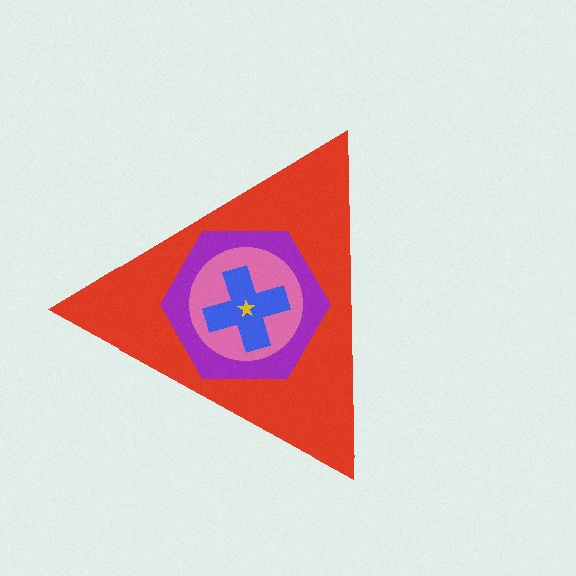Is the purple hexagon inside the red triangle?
Yes.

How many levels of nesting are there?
5.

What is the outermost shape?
The red triangle.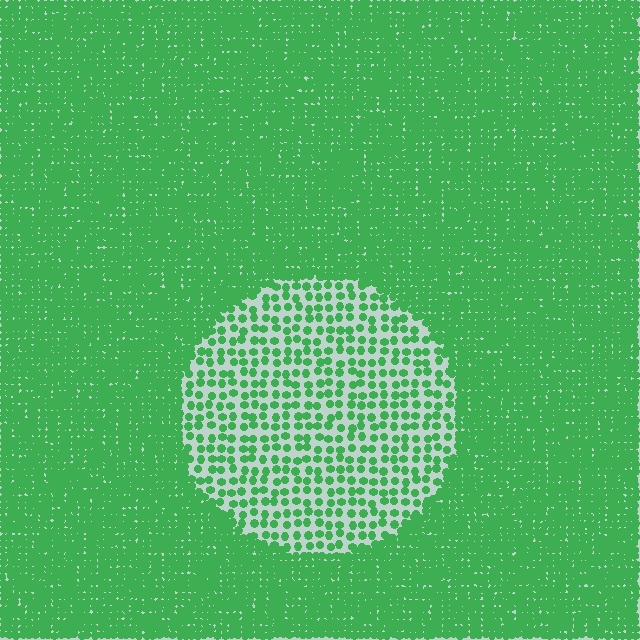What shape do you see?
I see a circle.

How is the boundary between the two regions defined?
The boundary is defined by a change in element density (approximately 2.8x ratio). All elements are the same color, size, and shape.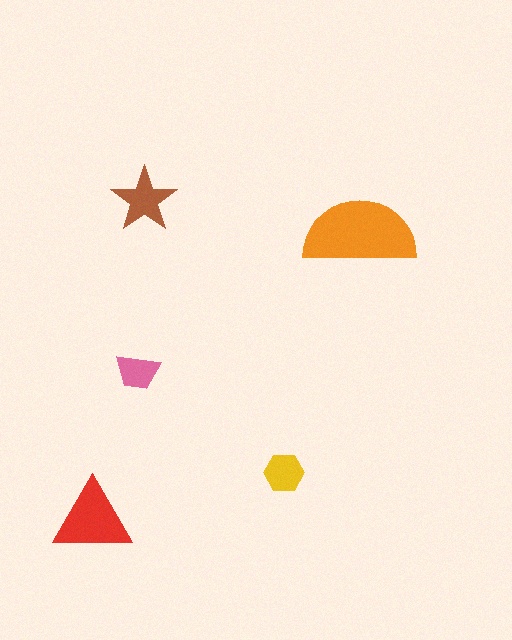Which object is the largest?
The orange semicircle.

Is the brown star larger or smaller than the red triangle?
Smaller.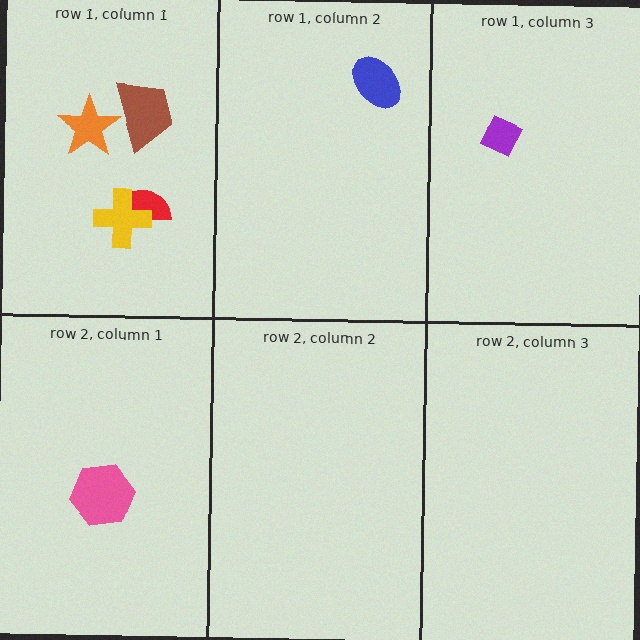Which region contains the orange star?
The row 1, column 1 region.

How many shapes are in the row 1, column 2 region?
1.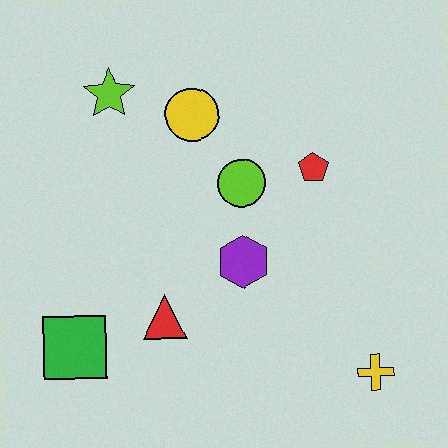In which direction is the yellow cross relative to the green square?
The yellow cross is to the right of the green square.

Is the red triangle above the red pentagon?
No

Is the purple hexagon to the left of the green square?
No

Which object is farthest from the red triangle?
The lime star is farthest from the red triangle.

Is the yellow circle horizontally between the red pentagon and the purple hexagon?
No